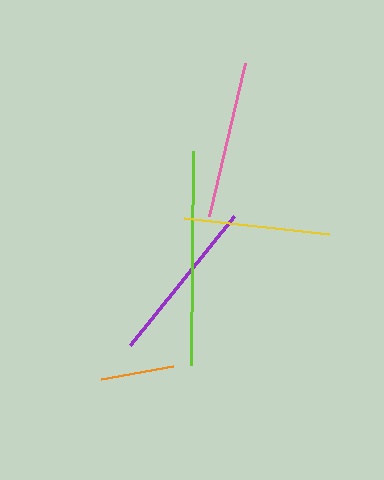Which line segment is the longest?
The lime line is the longest at approximately 214 pixels.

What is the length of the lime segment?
The lime segment is approximately 214 pixels long.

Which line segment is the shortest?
The orange line is the shortest at approximately 73 pixels.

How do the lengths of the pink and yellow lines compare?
The pink and yellow lines are approximately the same length.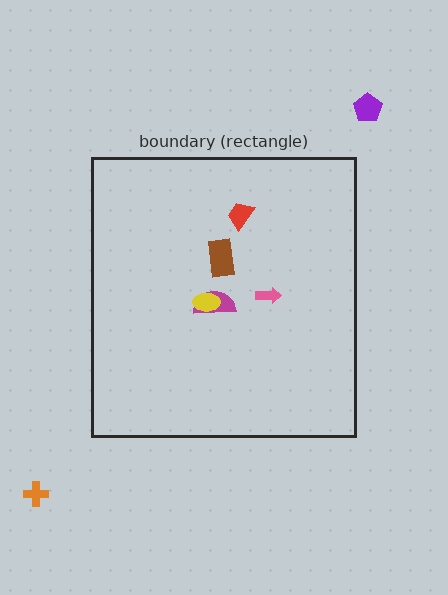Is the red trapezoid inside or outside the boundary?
Inside.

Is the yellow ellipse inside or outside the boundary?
Inside.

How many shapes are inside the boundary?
5 inside, 2 outside.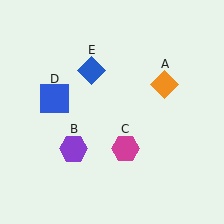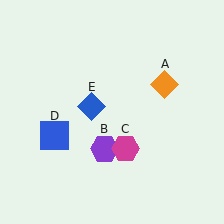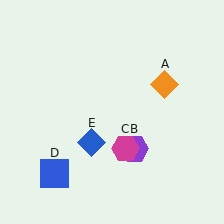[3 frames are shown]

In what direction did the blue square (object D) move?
The blue square (object D) moved down.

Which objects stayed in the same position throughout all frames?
Orange diamond (object A) and magenta hexagon (object C) remained stationary.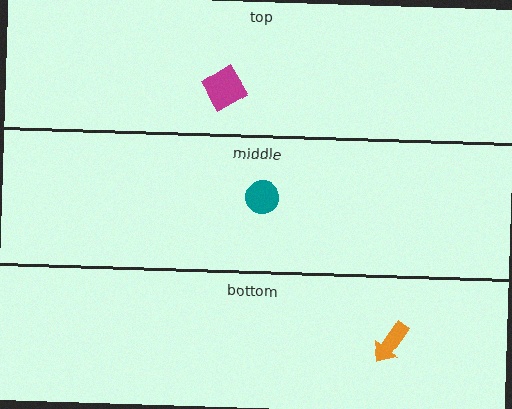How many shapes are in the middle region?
1.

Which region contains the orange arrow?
The bottom region.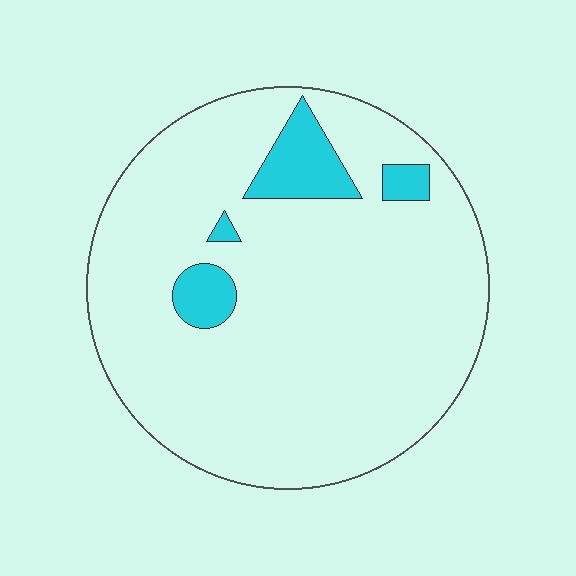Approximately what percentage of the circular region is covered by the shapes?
Approximately 10%.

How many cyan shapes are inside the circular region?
4.